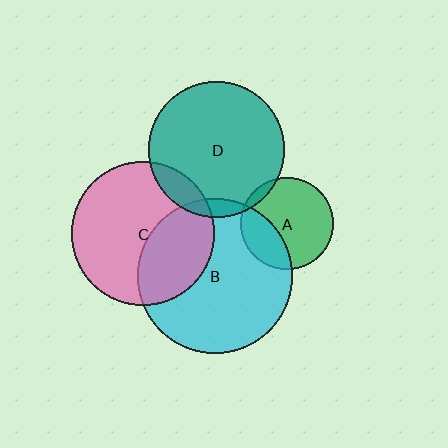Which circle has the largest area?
Circle B (cyan).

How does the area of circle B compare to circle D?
Approximately 1.3 times.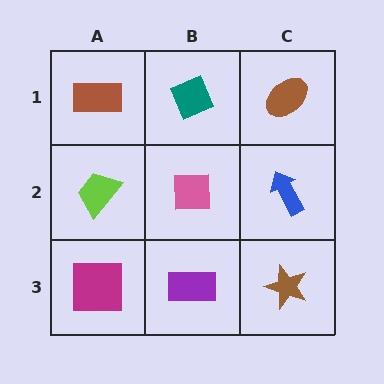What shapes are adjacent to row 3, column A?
A lime trapezoid (row 2, column A), a purple rectangle (row 3, column B).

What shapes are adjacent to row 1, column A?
A lime trapezoid (row 2, column A), a teal diamond (row 1, column B).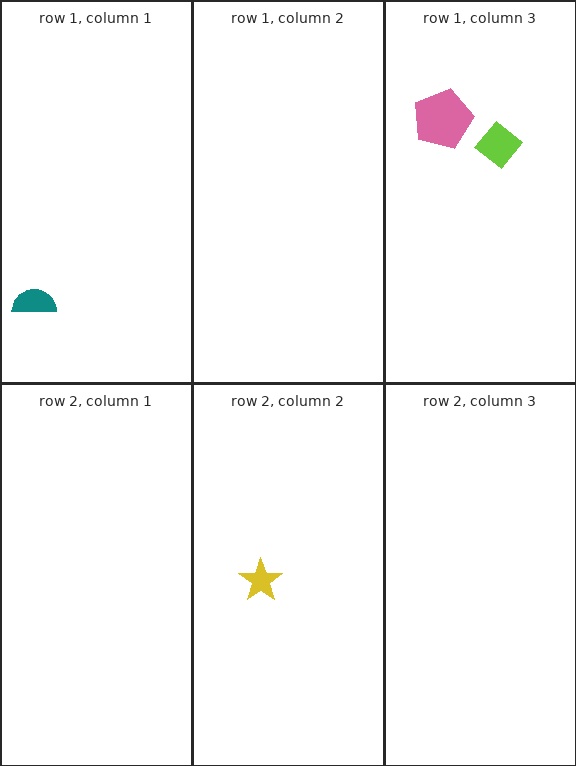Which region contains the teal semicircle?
The row 1, column 1 region.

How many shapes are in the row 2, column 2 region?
1.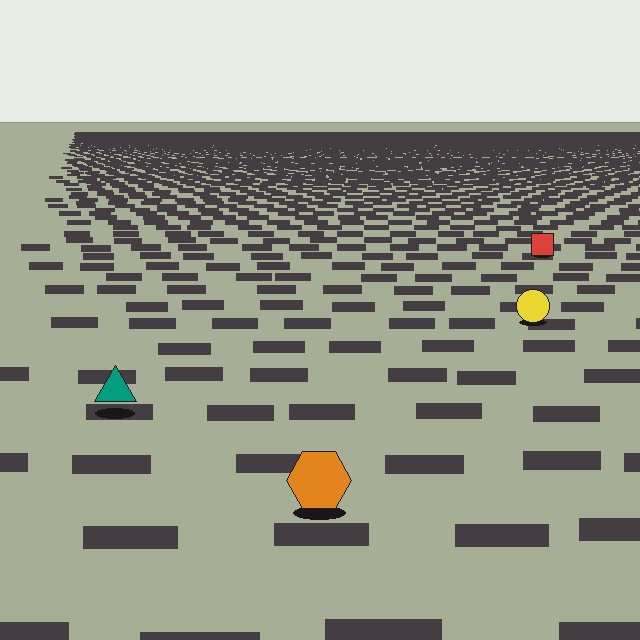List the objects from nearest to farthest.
From nearest to farthest: the orange hexagon, the teal triangle, the yellow circle, the red square.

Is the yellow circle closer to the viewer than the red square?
Yes. The yellow circle is closer — you can tell from the texture gradient: the ground texture is coarser near it.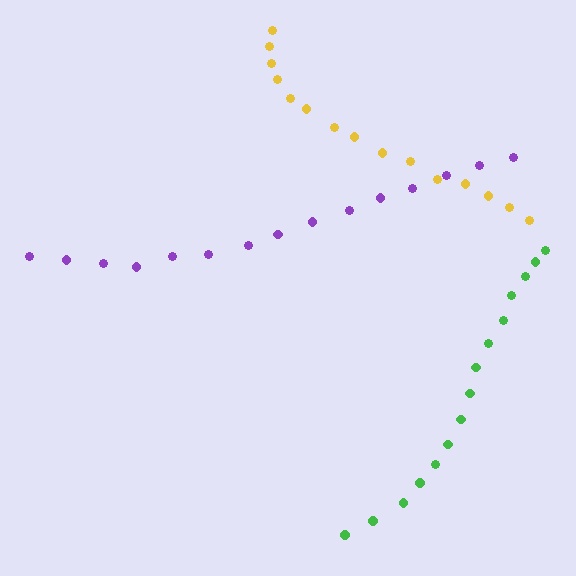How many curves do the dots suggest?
There are 3 distinct paths.